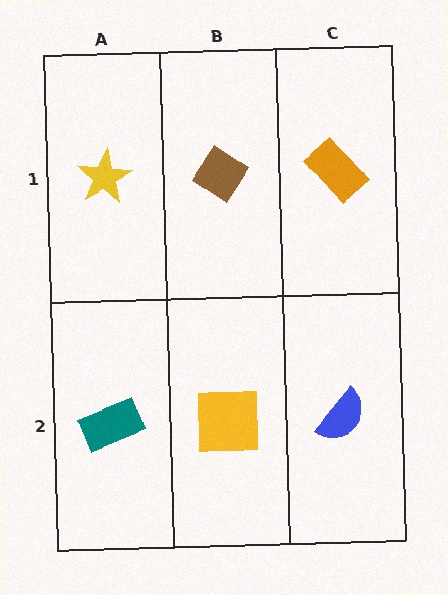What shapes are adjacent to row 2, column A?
A yellow star (row 1, column A), a yellow square (row 2, column B).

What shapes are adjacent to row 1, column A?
A teal rectangle (row 2, column A), a brown diamond (row 1, column B).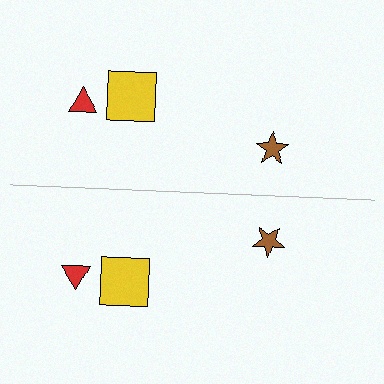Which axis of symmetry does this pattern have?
The pattern has a horizontal axis of symmetry running through the center of the image.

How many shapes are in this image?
There are 6 shapes in this image.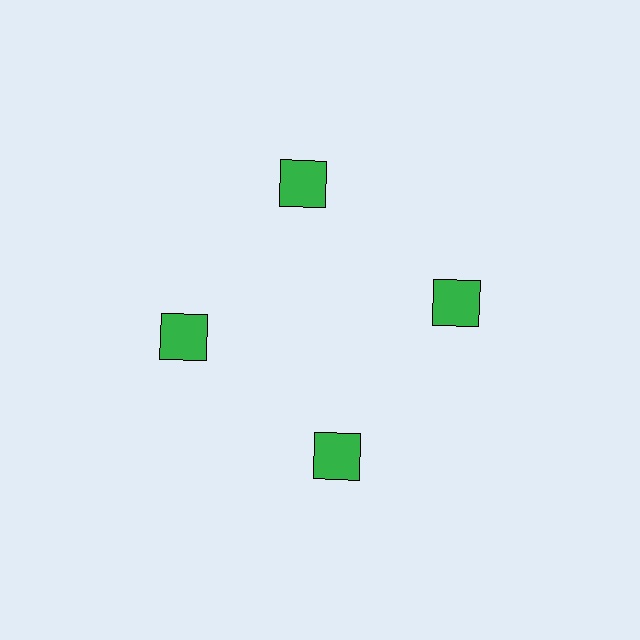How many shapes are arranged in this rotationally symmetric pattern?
There are 4 shapes, arranged in 4 groups of 1.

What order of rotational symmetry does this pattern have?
This pattern has 4-fold rotational symmetry.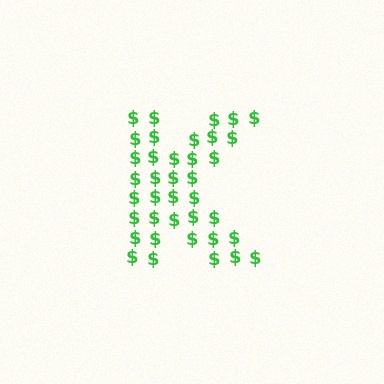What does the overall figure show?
The overall figure shows the letter K.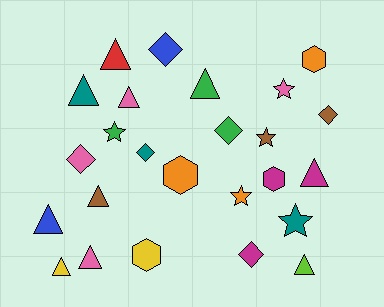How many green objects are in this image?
There are 3 green objects.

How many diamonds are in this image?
There are 6 diamonds.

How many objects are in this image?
There are 25 objects.